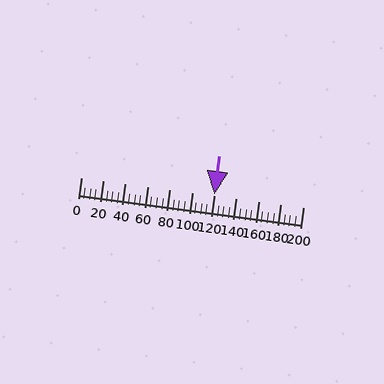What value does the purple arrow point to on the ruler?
The purple arrow points to approximately 120.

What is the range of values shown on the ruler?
The ruler shows values from 0 to 200.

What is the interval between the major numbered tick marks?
The major tick marks are spaced 20 units apart.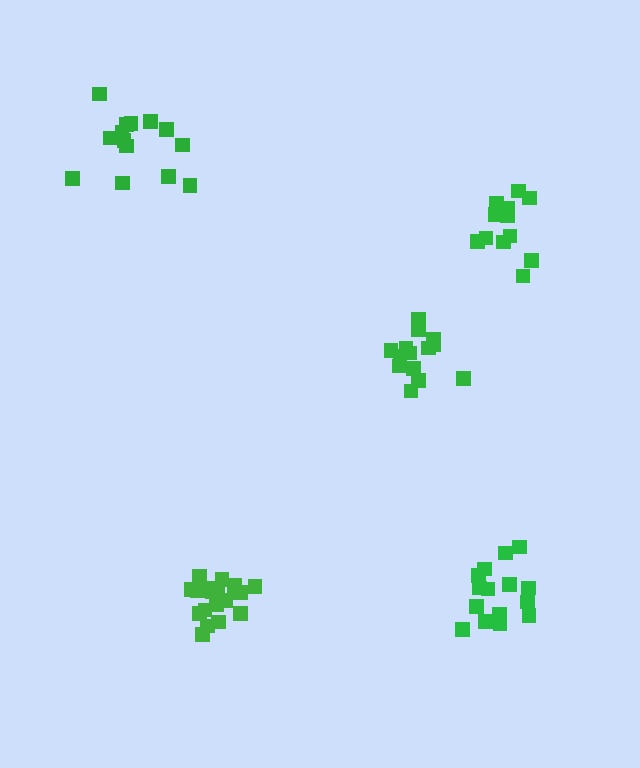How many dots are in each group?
Group 1: 13 dots, Group 2: 14 dots, Group 3: 19 dots, Group 4: 14 dots, Group 5: 15 dots (75 total).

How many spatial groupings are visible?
There are 5 spatial groupings.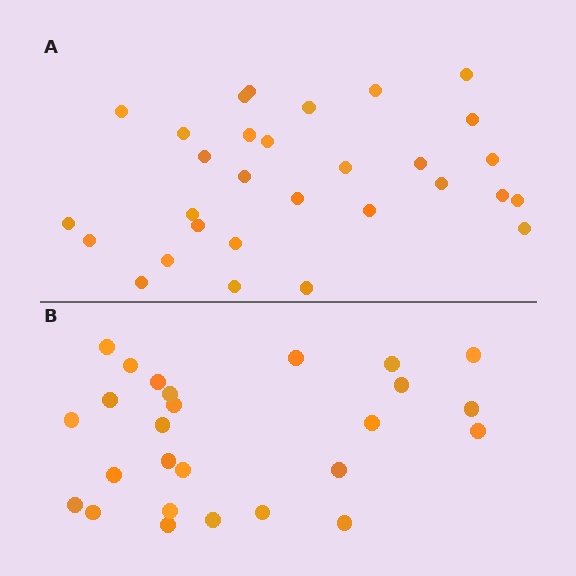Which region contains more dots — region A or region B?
Region A (the top region) has more dots.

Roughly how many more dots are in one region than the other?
Region A has about 4 more dots than region B.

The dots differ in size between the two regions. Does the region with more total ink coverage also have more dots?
No. Region B has more total ink coverage because its dots are larger, but region A actually contains more individual dots. Total area can be misleading — the number of items is what matters here.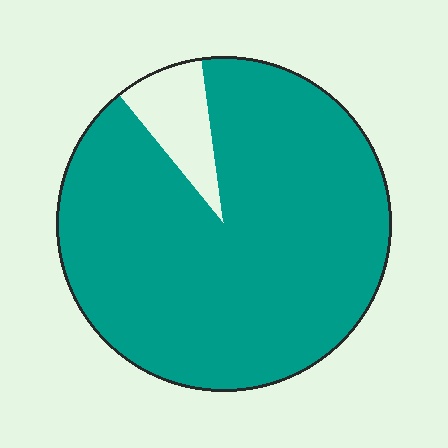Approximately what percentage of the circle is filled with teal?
Approximately 90%.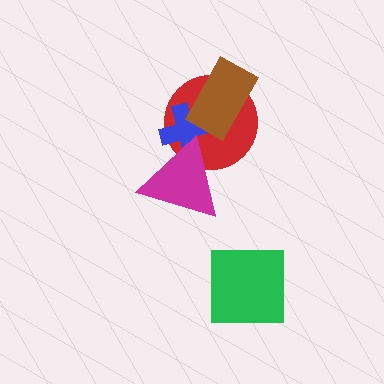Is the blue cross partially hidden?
Yes, it is partially covered by another shape.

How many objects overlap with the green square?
0 objects overlap with the green square.